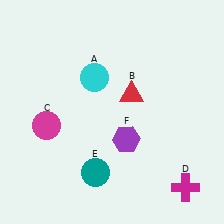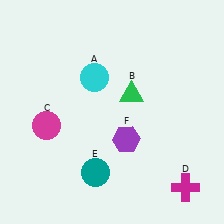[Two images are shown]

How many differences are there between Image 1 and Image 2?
There is 1 difference between the two images.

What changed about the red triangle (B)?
In Image 1, B is red. In Image 2, it changed to green.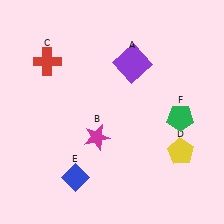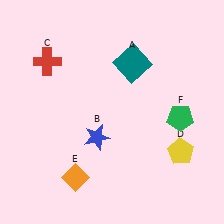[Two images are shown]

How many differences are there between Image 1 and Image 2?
There are 3 differences between the two images.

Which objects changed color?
A changed from purple to teal. B changed from magenta to blue. E changed from blue to orange.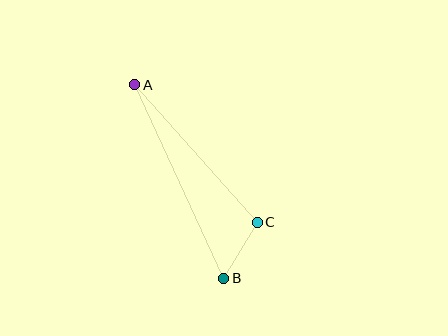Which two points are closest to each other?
Points B and C are closest to each other.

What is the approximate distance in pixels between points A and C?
The distance between A and C is approximately 184 pixels.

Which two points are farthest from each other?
Points A and B are farthest from each other.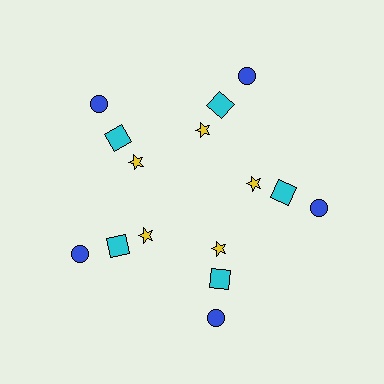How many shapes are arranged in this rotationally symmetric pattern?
There are 15 shapes, arranged in 5 groups of 3.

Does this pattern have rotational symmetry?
Yes, this pattern has 5-fold rotational symmetry. It looks the same after rotating 72 degrees around the center.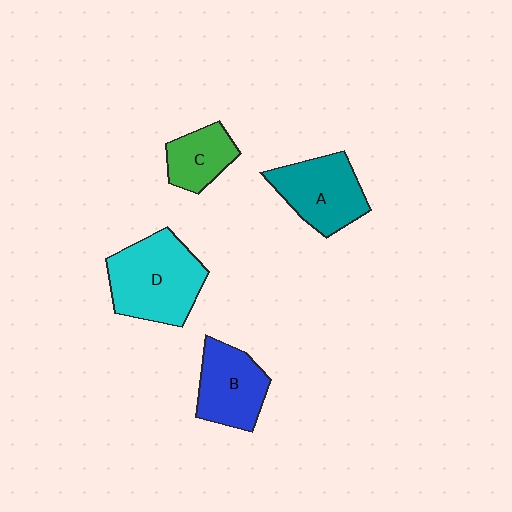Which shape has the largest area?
Shape D (cyan).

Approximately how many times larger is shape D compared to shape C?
Approximately 2.0 times.